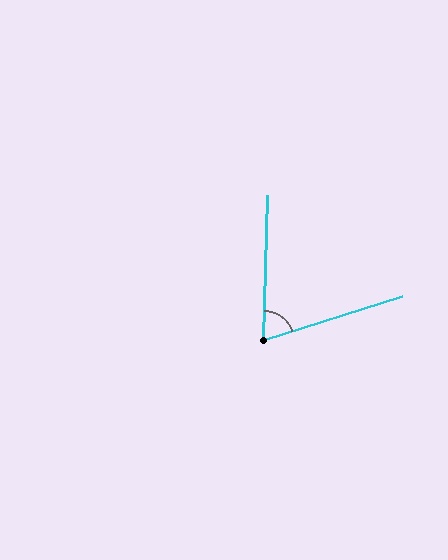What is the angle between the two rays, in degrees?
Approximately 71 degrees.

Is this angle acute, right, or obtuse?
It is acute.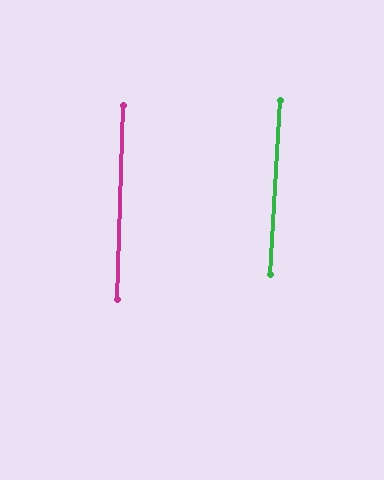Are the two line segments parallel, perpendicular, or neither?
Parallel — their directions differ by only 1.9°.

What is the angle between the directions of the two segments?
Approximately 2 degrees.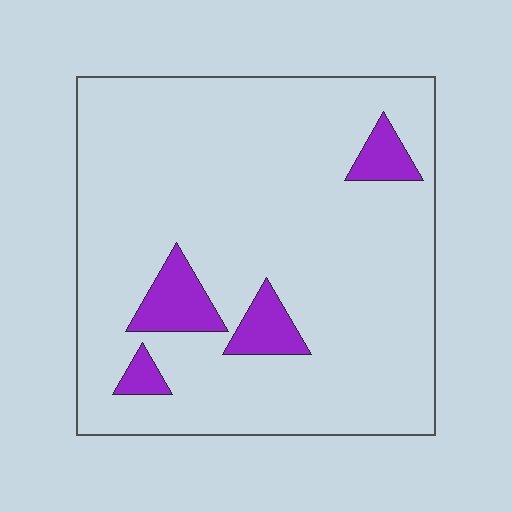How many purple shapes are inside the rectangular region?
4.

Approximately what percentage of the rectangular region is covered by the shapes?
Approximately 10%.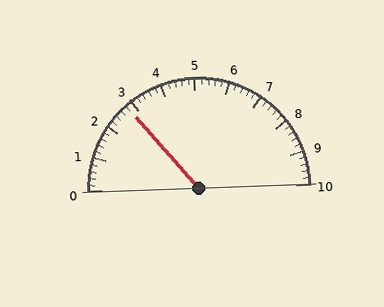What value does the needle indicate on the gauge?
The needle indicates approximately 2.8.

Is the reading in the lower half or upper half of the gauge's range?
The reading is in the lower half of the range (0 to 10).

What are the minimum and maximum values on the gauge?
The gauge ranges from 0 to 10.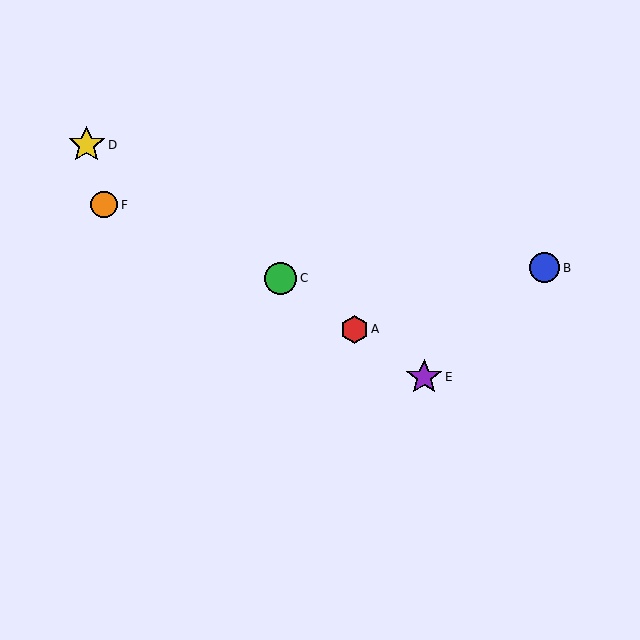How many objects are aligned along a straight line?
4 objects (A, C, D, E) are aligned along a straight line.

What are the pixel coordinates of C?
Object C is at (281, 278).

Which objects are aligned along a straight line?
Objects A, C, D, E are aligned along a straight line.